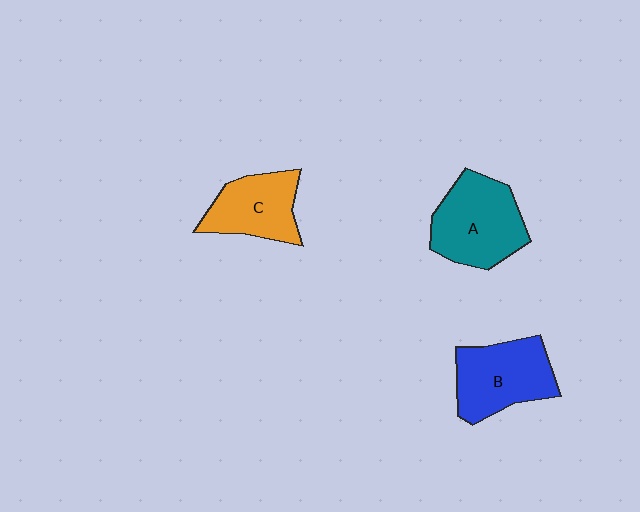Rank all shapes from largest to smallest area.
From largest to smallest: A (teal), B (blue), C (orange).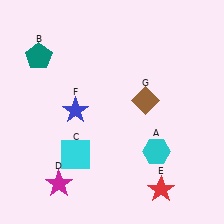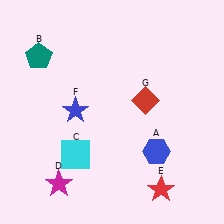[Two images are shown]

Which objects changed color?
A changed from cyan to blue. G changed from brown to red.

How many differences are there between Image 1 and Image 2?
There are 2 differences between the two images.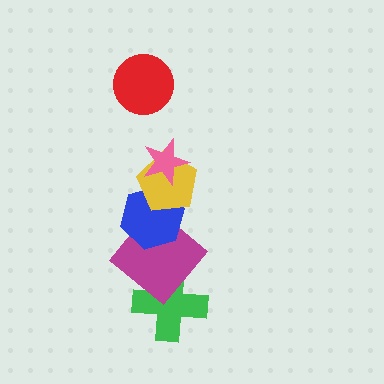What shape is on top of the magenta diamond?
The blue hexagon is on top of the magenta diamond.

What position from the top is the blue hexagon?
The blue hexagon is 4th from the top.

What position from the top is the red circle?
The red circle is 1st from the top.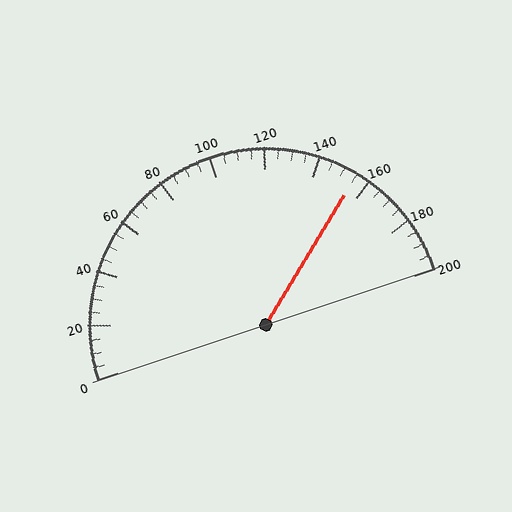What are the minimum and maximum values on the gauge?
The gauge ranges from 0 to 200.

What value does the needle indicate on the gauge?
The needle indicates approximately 155.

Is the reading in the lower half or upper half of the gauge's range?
The reading is in the upper half of the range (0 to 200).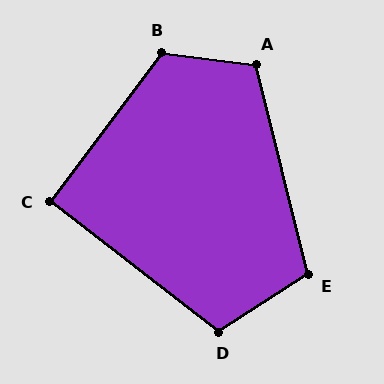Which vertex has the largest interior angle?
B, at approximately 120 degrees.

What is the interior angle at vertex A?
Approximately 111 degrees (obtuse).